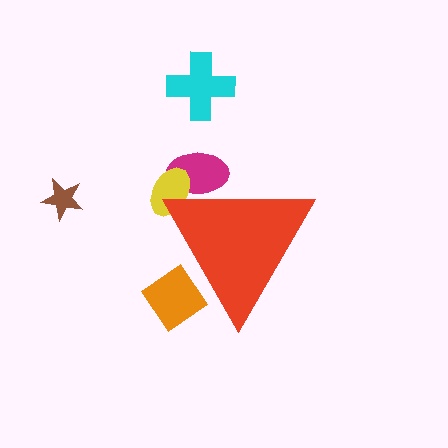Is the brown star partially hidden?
No, the brown star is fully visible.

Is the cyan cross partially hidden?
No, the cyan cross is fully visible.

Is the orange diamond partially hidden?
Yes, the orange diamond is partially hidden behind the red triangle.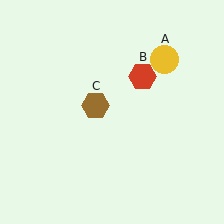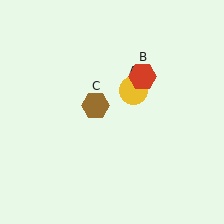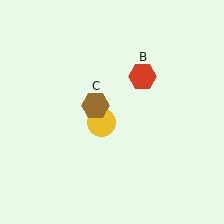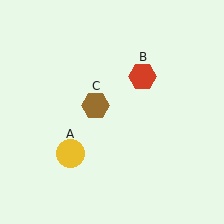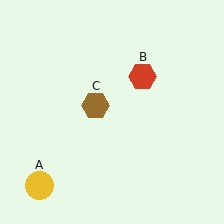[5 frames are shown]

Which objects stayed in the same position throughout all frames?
Red hexagon (object B) and brown hexagon (object C) remained stationary.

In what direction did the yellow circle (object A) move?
The yellow circle (object A) moved down and to the left.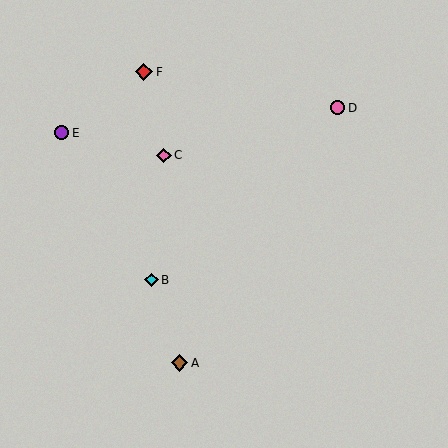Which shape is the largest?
The red diamond (labeled F) is the largest.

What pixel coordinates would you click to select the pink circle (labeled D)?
Click at (338, 108) to select the pink circle D.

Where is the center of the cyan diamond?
The center of the cyan diamond is at (152, 280).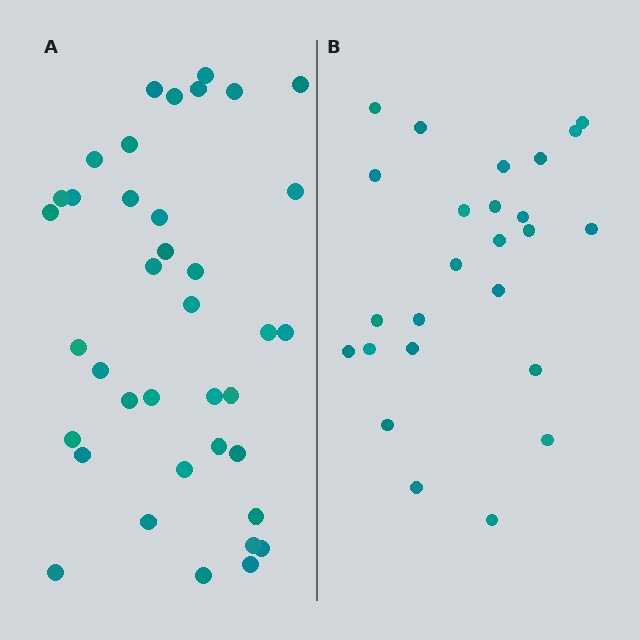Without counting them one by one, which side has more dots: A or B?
Region A (the left region) has more dots.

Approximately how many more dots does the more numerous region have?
Region A has approximately 15 more dots than region B.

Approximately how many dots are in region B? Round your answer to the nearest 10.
About 20 dots. (The exact count is 25, which rounds to 20.)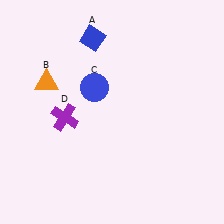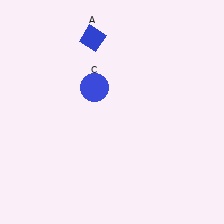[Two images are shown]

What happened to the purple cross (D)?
The purple cross (D) was removed in Image 2. It was in the bottom-left area of Image 1.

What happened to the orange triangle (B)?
The orange triangle (B) was removed in Image 2. It was in the top-left area of Image 1.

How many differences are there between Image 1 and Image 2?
There are 2 differences between the two images.